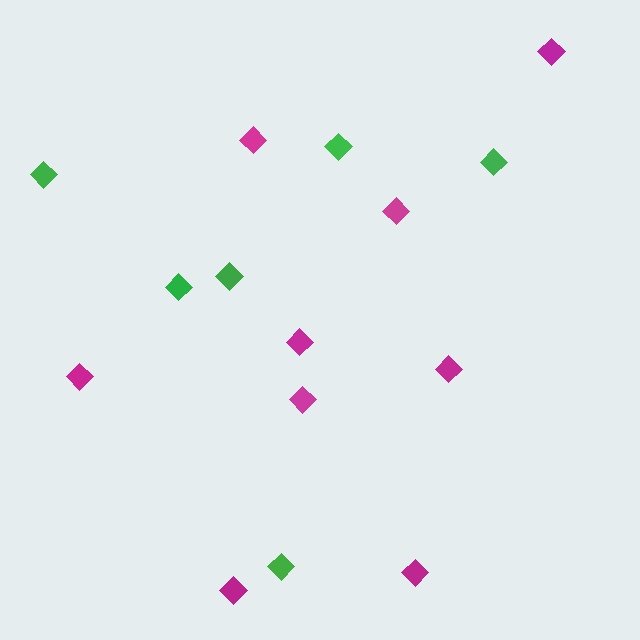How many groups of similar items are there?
There are 2 groups: one group of green diamonds (6) and one group of magenta diamonds (9).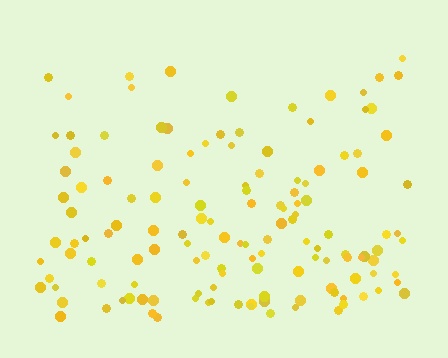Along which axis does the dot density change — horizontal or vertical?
Vertical.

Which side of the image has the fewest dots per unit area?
The top.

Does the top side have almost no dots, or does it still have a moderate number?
Still a moderate number, just noticeably fewer than the bottom.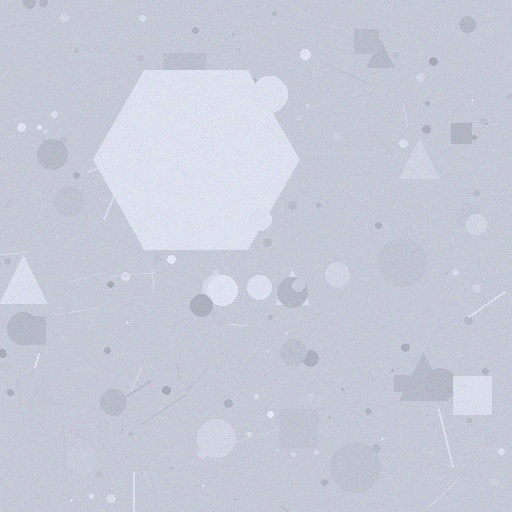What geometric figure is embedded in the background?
A hexagon is embedded in the background.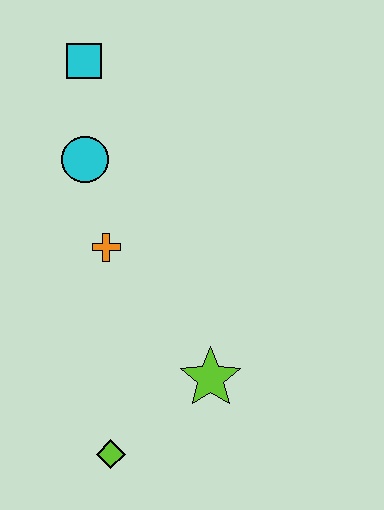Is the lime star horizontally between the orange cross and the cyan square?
No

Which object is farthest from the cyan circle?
The lime diamond is farthest from the cyan circle.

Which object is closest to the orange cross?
The cyan circle is closest to the orange cross.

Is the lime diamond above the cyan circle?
No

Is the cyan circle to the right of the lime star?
No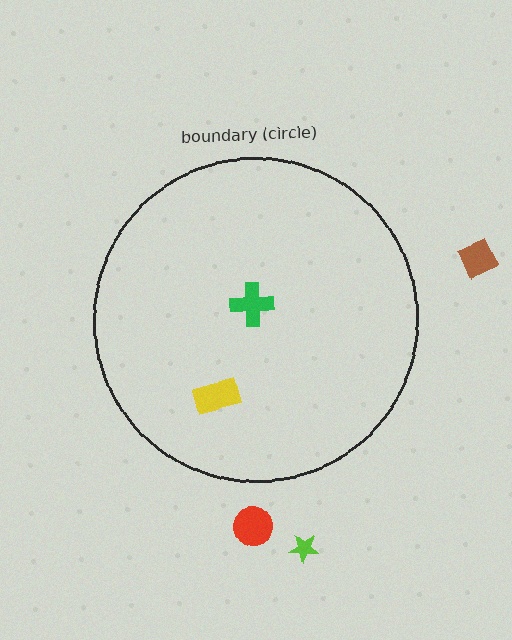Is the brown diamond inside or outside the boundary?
Outside.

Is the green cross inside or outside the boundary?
Inside.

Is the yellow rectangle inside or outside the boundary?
Inside.